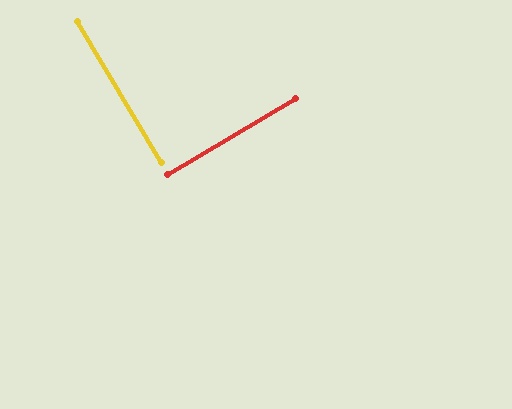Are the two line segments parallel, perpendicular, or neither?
Perpendicular — they meet at approximately 89°.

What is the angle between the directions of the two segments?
Approximately 89 degrees.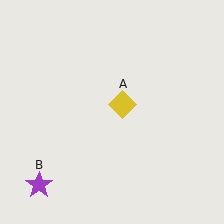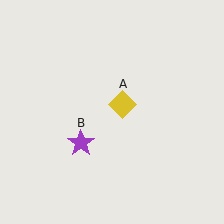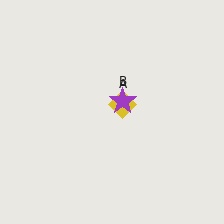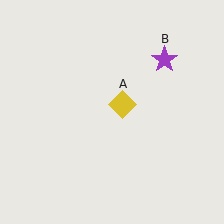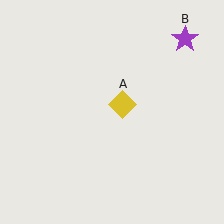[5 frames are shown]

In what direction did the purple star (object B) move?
The purple star (object B) moved up and to the right.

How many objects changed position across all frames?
1 object changed position: purple star (object B).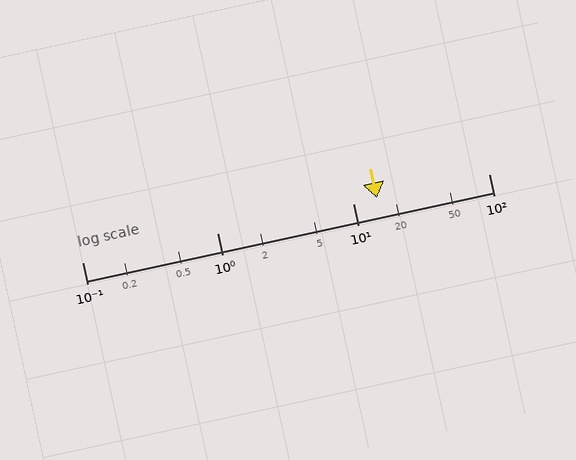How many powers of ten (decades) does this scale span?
The scale spans 3 decades, from 0.1 to 100.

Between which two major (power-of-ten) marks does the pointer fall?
The pointer is between 10 and 100.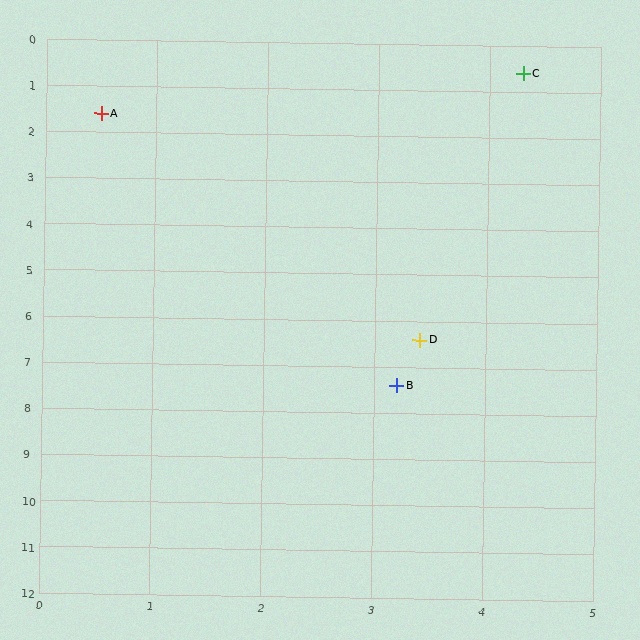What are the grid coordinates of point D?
Point D is at approximately (3.4, 6.4).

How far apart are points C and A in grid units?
Points C and A are about 3.9 grid units apart.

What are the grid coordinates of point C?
Point C is at approximately (4.3, 0.6).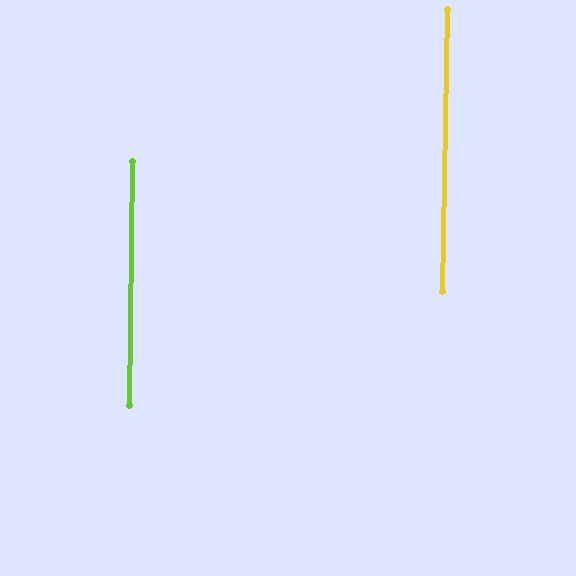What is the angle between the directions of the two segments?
Approximately 0 degrees.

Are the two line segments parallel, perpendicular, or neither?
Parallel — their directions differ by only 0.3°.